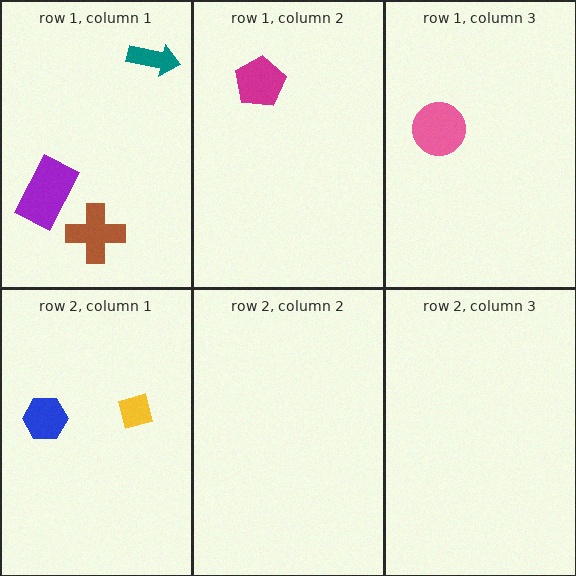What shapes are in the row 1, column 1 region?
The brown cross, the teal arrow, the purple rectangle.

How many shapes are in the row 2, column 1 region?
2.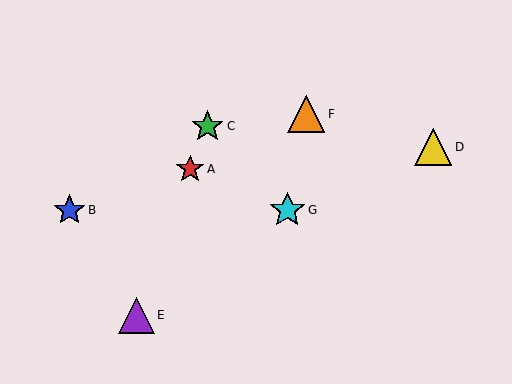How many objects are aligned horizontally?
2 objects (B, G) are aligned horizontally.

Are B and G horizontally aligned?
Yes, both are at y≈210.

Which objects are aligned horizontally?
Objects B, G are aligned horizontally.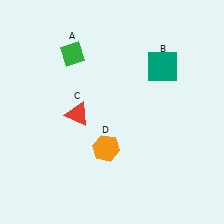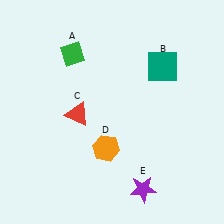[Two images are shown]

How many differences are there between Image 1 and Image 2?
There is 1 difference between the two images.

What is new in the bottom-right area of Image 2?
A purple star (E) was added in the bottom-right area of Image 2.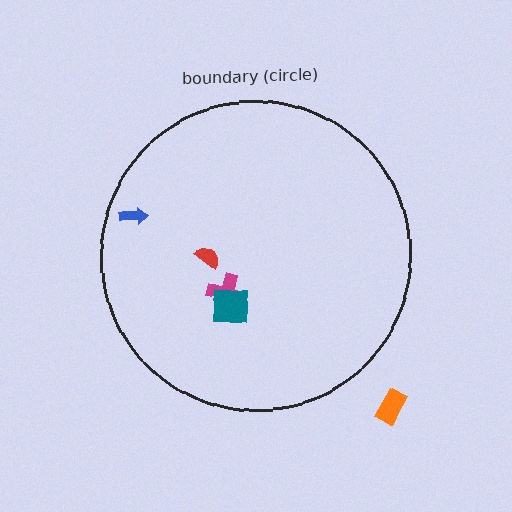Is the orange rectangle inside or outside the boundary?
Outside.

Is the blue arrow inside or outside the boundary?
Inside.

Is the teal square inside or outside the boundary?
Inside.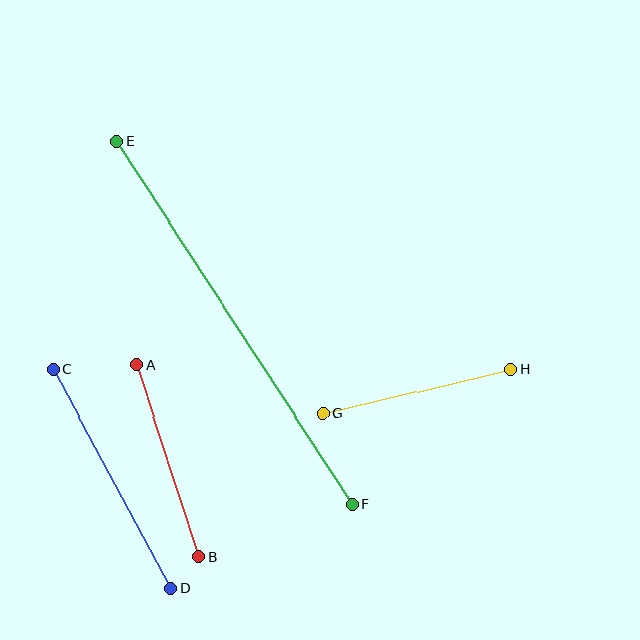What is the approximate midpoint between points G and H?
The midpoint is at approximately (417, 391) pixels.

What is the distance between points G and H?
The distance is approximately 193 pixels.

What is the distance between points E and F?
The distance is approximately 433 pixels.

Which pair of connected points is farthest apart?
Points E and F are farthest apart.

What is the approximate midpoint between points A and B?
The midpoint is at approximately (168, 461) pixels.